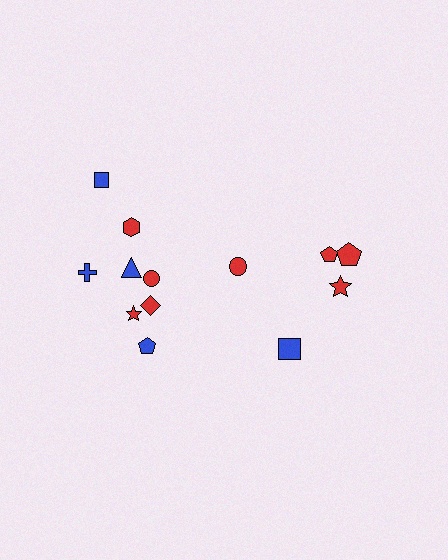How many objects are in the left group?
There are 8 objects.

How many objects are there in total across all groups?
There are 13 objects.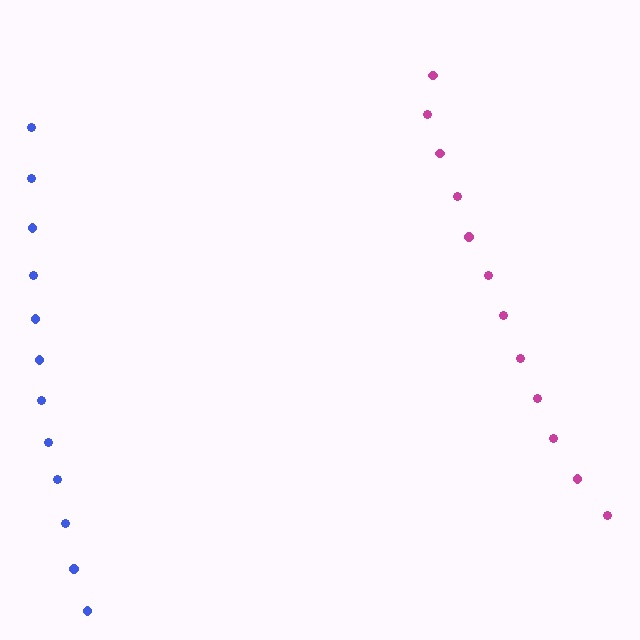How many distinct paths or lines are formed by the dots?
There are 2 distinct paths.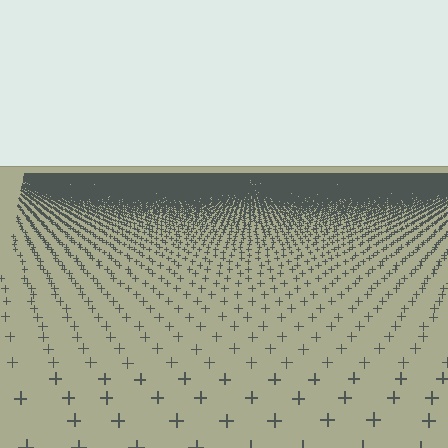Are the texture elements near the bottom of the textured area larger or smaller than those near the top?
Larger. Near the bottom, elements are closer to the viewer and appear at a bigger on-screen size.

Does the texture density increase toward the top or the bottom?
Density increases toward the top.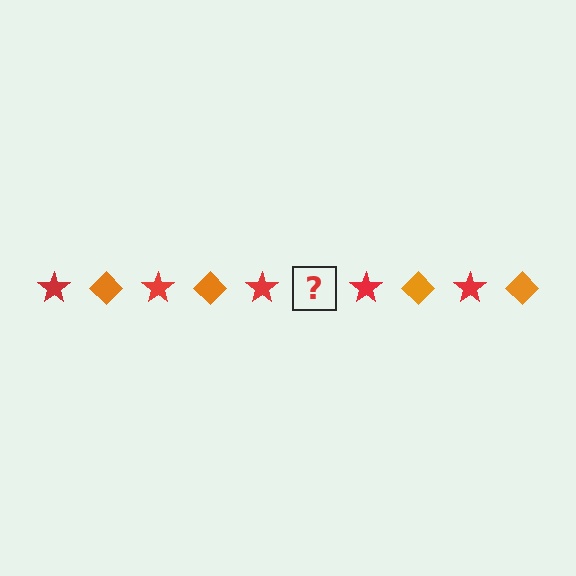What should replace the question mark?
The question mark should be replaced with an orange diamond.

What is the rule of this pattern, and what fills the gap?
The rule is that the pattern alternates between red star and orange diamond. The gap should be filled with an orange diamond.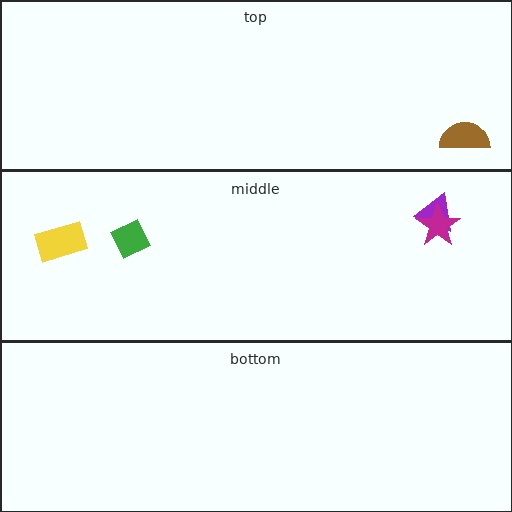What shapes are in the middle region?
The purple triangle, the magenta star, the yellow rectangle, the green diamond.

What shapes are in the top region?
The brown semicircle.